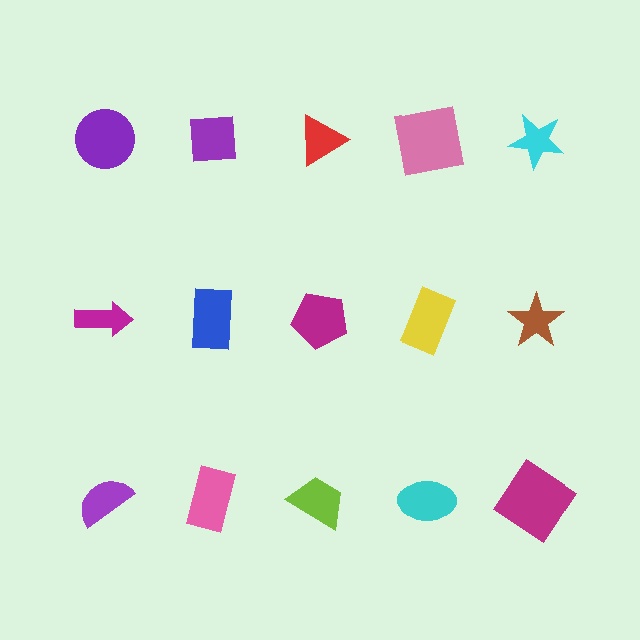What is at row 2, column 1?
A magenta arrow.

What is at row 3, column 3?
A lime trapezoid.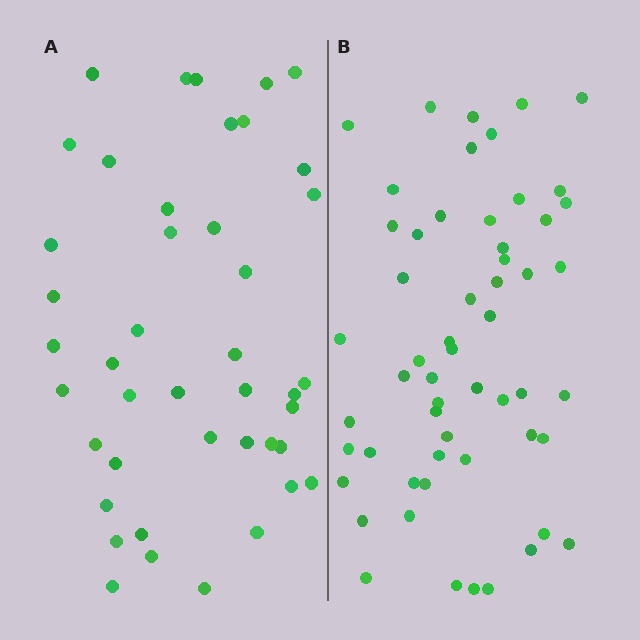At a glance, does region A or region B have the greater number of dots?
Region B (the right region) has more dots.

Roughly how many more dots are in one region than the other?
Region B has approximately 15 more dots than region A.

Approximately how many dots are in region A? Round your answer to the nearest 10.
About 40 dots. (The exact count is 43, which rounds to 40.)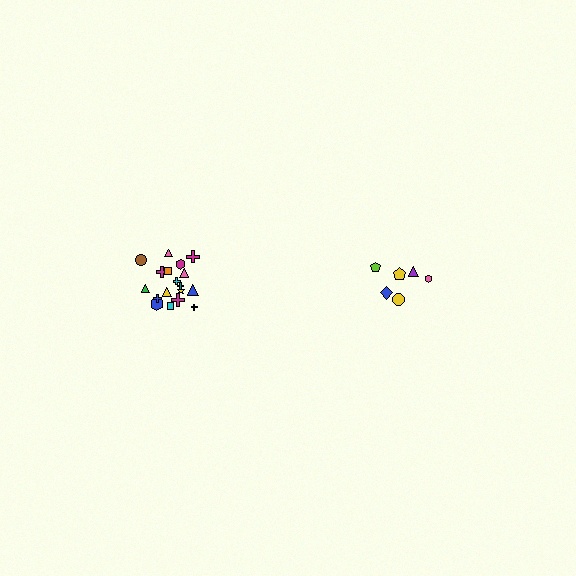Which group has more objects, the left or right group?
The left group.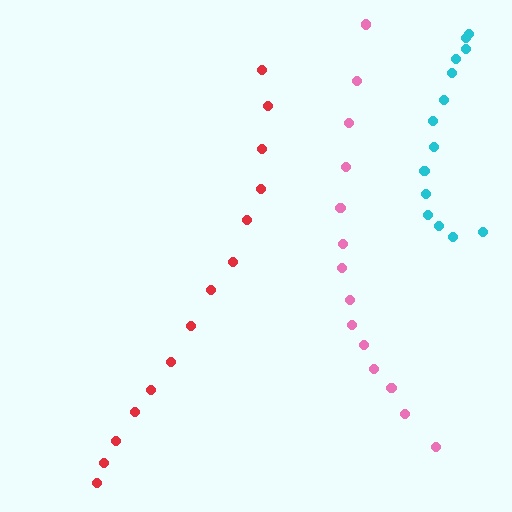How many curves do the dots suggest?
There are 3 distinct paths.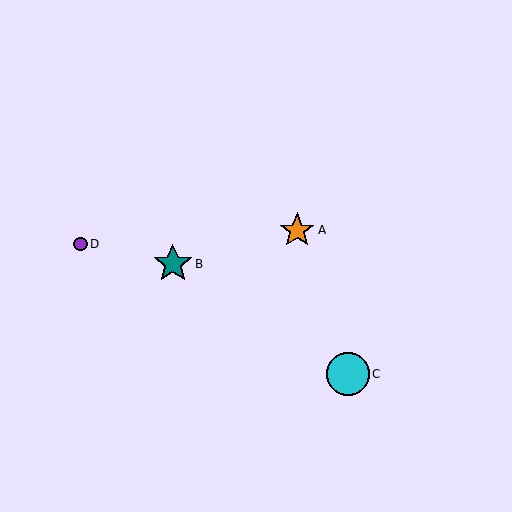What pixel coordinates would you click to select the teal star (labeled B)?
Click at (173, 264) to select the teal star B.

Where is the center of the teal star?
The center of the teal star is at (173, 264).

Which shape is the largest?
The cyan circle (labeled C) is the largest.